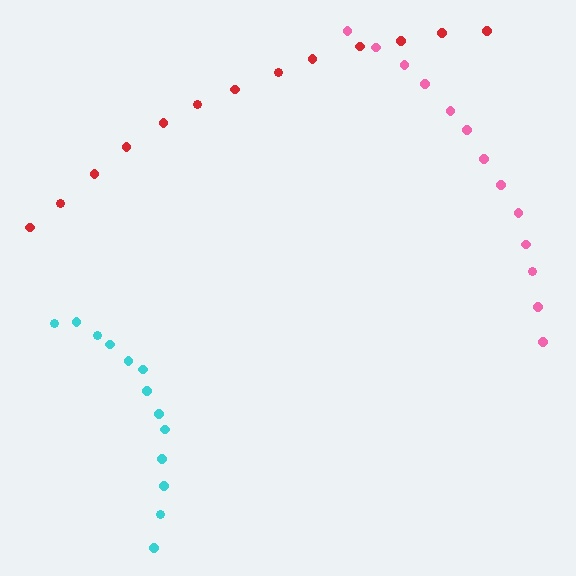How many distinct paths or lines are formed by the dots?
There are 3 distinct paths.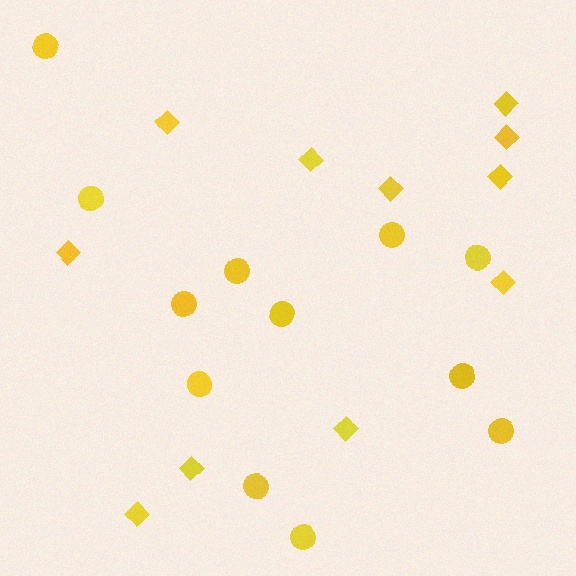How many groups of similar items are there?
There are 2 groups: one group of circles (12) and one group of diamonds (11).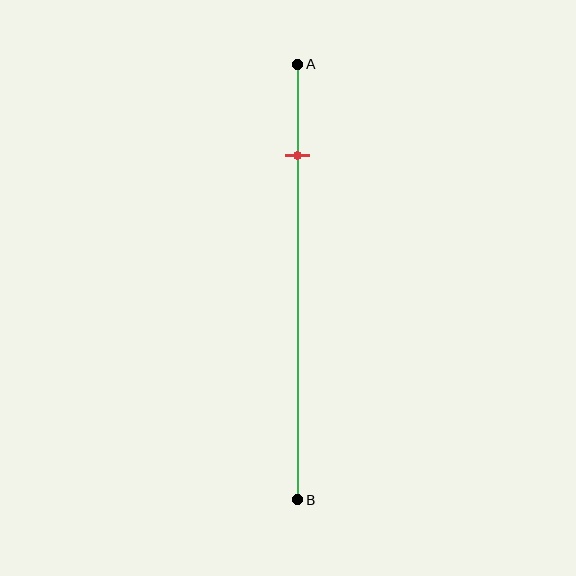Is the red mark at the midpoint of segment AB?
No, the mark is at about 20% from A, not at the 50% midpoint.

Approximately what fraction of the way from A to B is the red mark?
The red mark is approximately 20% of the way from A to B.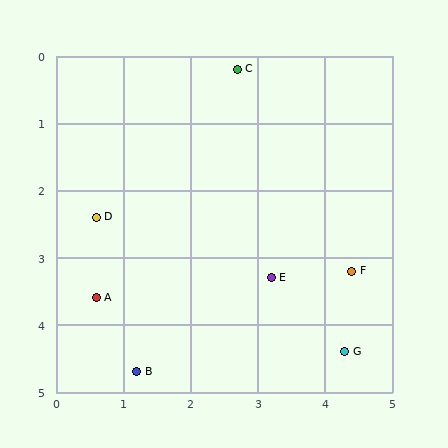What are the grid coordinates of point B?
Point B is at approximately (1.2, 4.7).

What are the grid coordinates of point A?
Point A is at approximately (0.6, 3.6).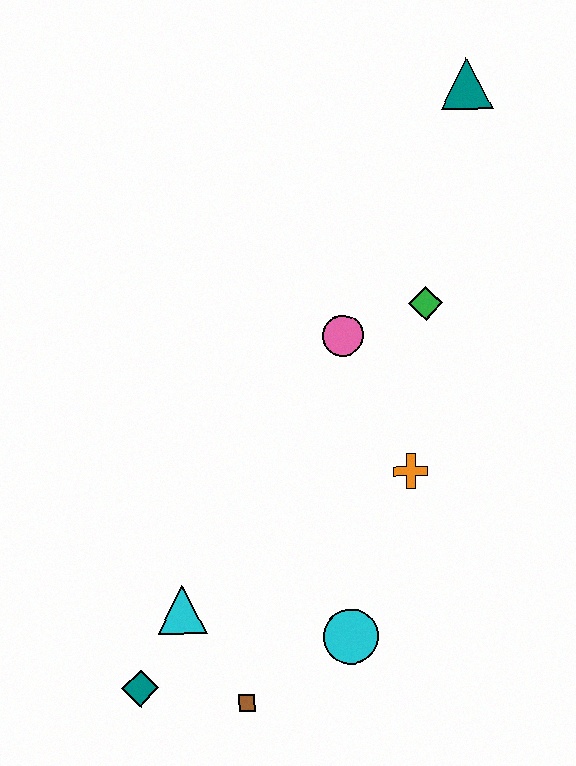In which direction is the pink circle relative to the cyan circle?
The pink circle is above the cyan circle.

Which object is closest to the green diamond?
The pink circle is closest to the green diamond.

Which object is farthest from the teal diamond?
The teal triangle is farthest from the teal diamond.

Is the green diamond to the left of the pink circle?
No